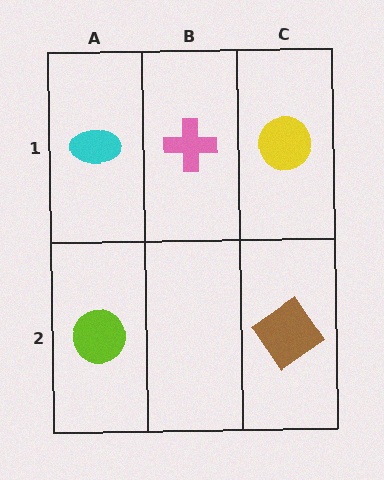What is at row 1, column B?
A pink cross.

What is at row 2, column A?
A lime circle.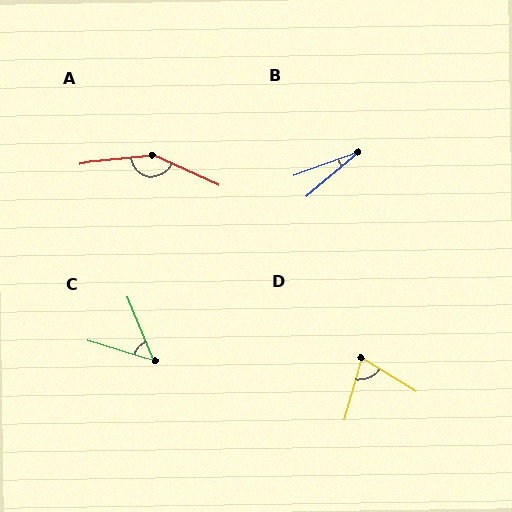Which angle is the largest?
A, at approximately 150 degrees.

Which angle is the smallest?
B, at approximately 20 degrees.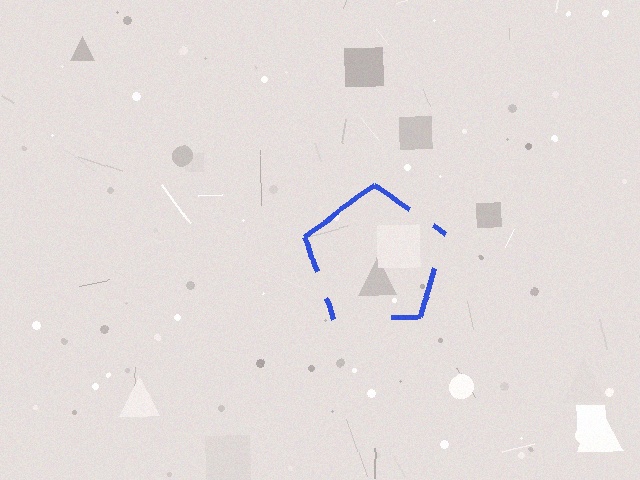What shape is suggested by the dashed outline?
The dashed outline suggests a pentagon.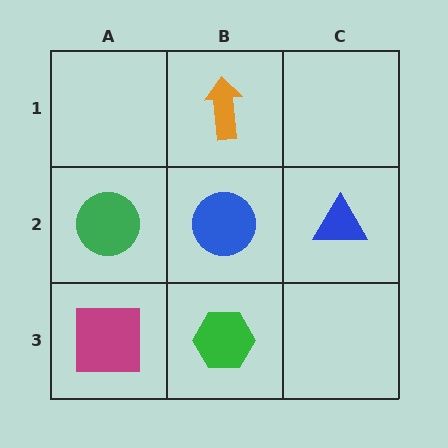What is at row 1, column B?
An orange arrow.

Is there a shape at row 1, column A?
No, that cell is empty.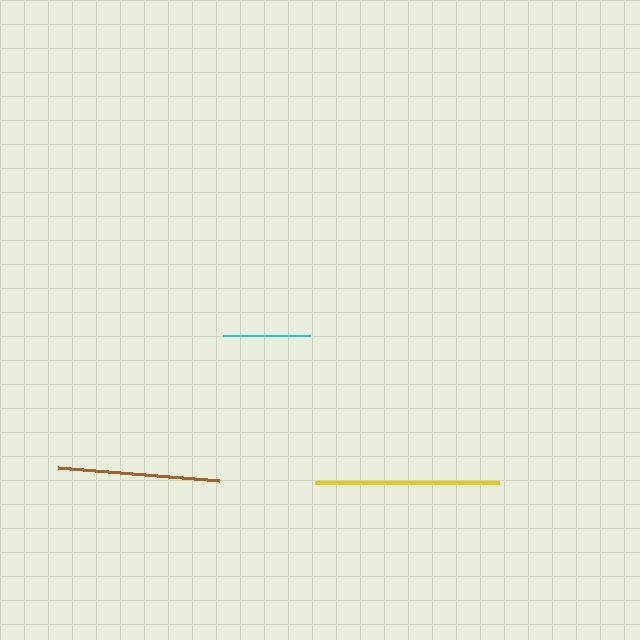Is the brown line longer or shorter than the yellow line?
The yellow line is longer than the brown line.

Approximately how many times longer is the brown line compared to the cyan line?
The brown line is approximately 1.9 times the length of the cyan line.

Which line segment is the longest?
The yellow line is the longest at approximately 184 pixels.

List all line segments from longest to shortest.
From longest to shortest: yellow, brown, cyan.